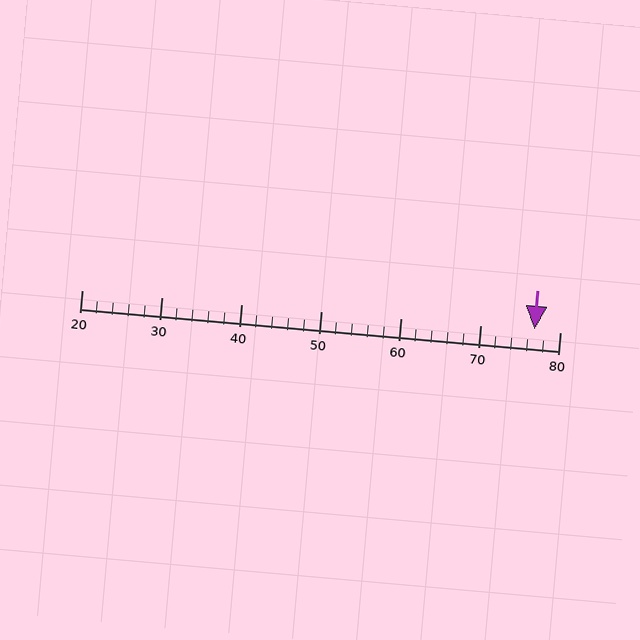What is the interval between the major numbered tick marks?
The major tick marks are spaced 10 units apart.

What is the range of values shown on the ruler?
The ruler shows values from 20 to 80.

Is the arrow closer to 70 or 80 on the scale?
The arrow is closer to 80.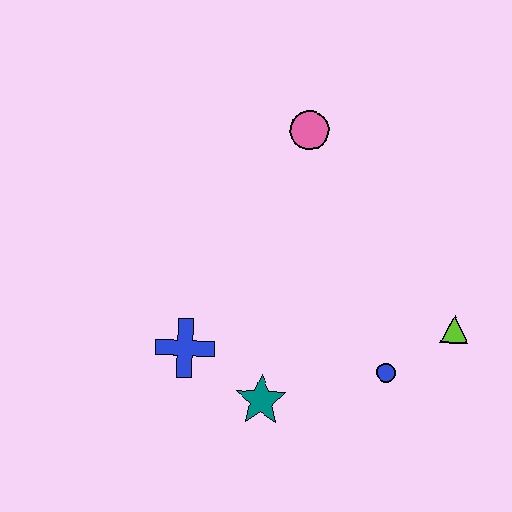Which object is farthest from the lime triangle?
The blue cross is farthest from the lime triangle.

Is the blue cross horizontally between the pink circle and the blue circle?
No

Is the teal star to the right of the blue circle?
No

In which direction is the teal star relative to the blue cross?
The teal star is to the right of the blue cross.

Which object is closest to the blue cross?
The teal star is closest to the blue cross.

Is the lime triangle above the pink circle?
No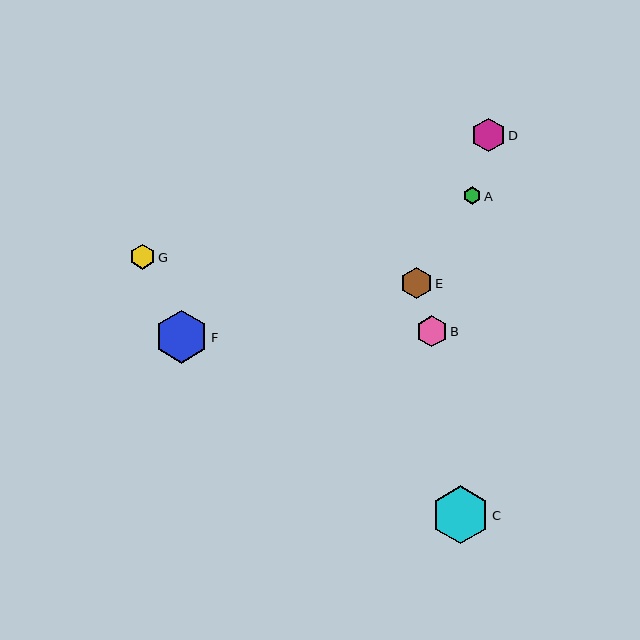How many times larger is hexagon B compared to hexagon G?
Hexagon B is approximately 1.3 times the size of hexagon G.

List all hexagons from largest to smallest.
From largest to smallest: C, F, D, E, B, G, A.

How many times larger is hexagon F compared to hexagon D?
Hexagon F is approximately 1.6 times the size of hexagon D.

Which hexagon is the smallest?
Hexagon A is the smallest with a size of approximately 17 pixels.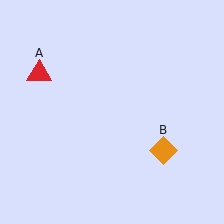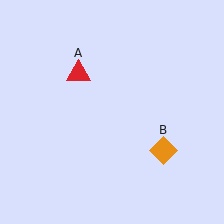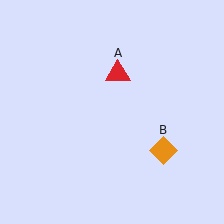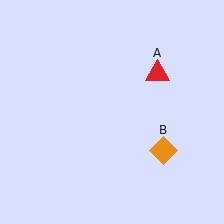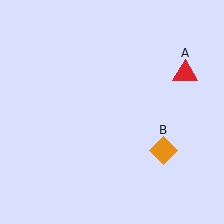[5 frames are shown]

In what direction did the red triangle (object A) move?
The red triangle (object A) moved right.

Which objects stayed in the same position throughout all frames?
Orange diamond (object B) remained stationary.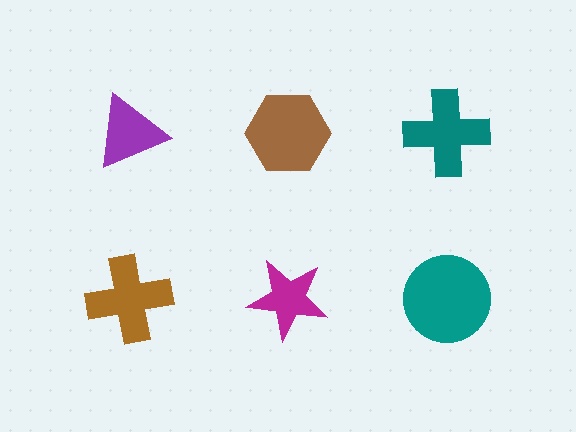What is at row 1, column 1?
A purple triangle.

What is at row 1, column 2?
A brown hexagon.